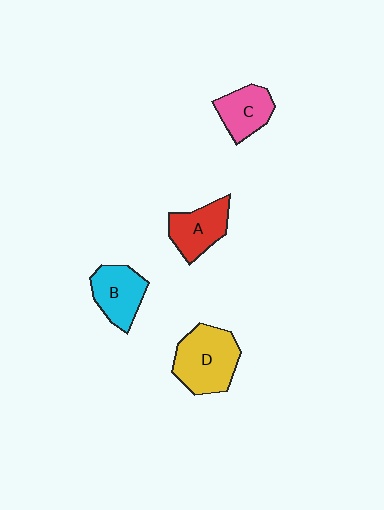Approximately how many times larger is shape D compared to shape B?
Approximately 1.4 times.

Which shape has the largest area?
Shape D (yellow).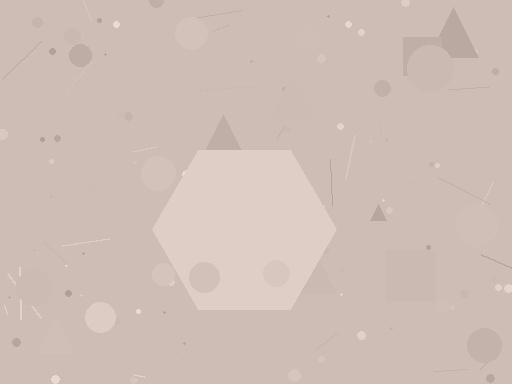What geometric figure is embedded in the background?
A hexagon is embedded in the background.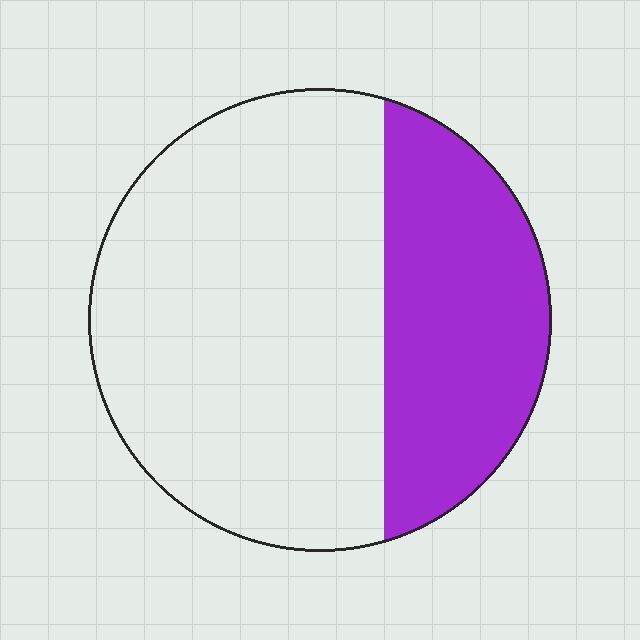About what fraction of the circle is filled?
About one third (1/3).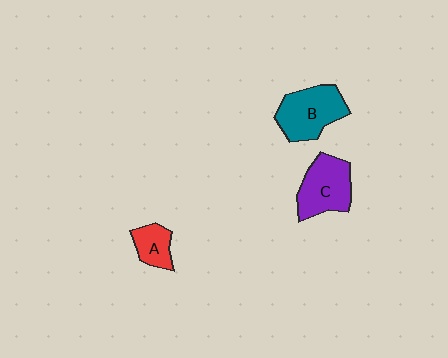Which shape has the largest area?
Shape B (teal).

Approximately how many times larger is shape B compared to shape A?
Approximately 2.0 times.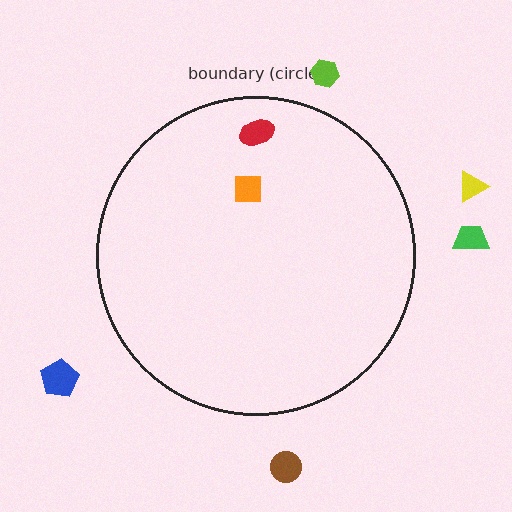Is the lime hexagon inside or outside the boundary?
Outside.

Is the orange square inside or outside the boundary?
Inside.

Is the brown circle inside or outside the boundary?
Outside.